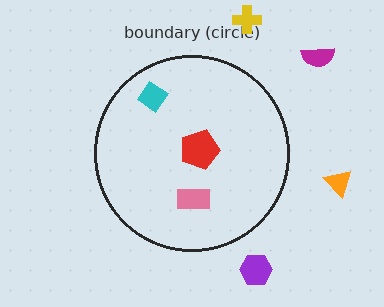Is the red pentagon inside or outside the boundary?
Inside.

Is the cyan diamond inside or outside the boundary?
Inside.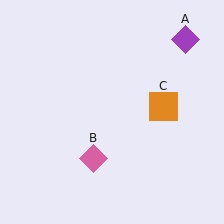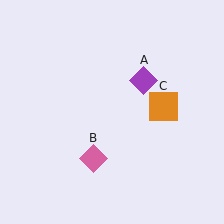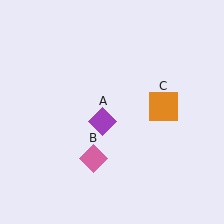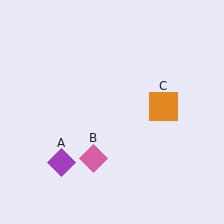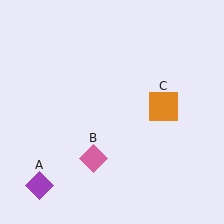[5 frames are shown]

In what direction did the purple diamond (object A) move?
The purple diamond (object A) moved down and to the left.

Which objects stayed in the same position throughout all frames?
Pink diamond (object B) and orange square (object C) remained stationary.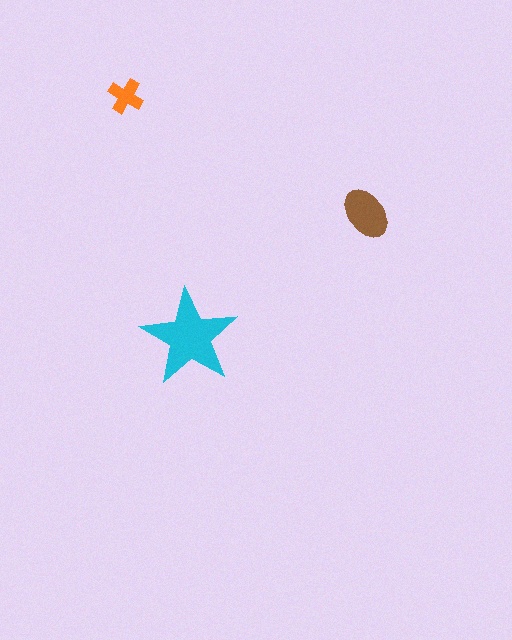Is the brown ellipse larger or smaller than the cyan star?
Smaller.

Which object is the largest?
The cyan star.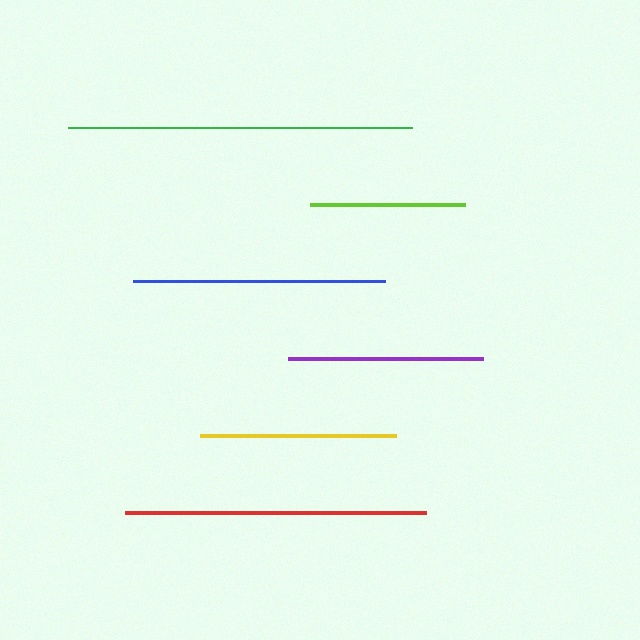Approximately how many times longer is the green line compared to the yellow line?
The green line is approximately 1.8 times the length of the yellow line.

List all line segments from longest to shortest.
From longest to shortest: green, red, blue, yellow, purple, lime.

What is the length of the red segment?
The red segment is approximately 301 pixels long.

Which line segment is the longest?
The green line is the longest at approximately 344 pixels.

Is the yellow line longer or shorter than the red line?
The red line is longer than the yellow line.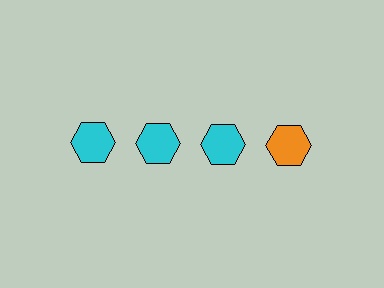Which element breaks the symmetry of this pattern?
The orange hexagon in the top row, second from right column breaks the symmetry. All other shapes are cyan hexagons.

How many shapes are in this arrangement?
There are 4 shapes arranged in a grid pattern.